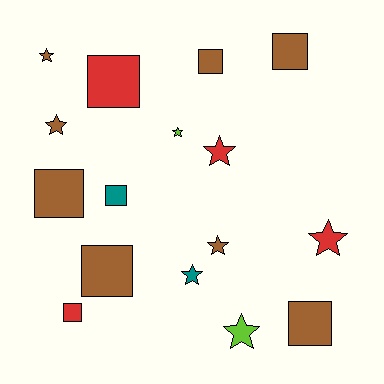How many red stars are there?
There are 2 red stars.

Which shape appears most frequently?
Square, with 8 objects.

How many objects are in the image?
There are 16 objects.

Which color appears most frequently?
Brown, with 8 objects.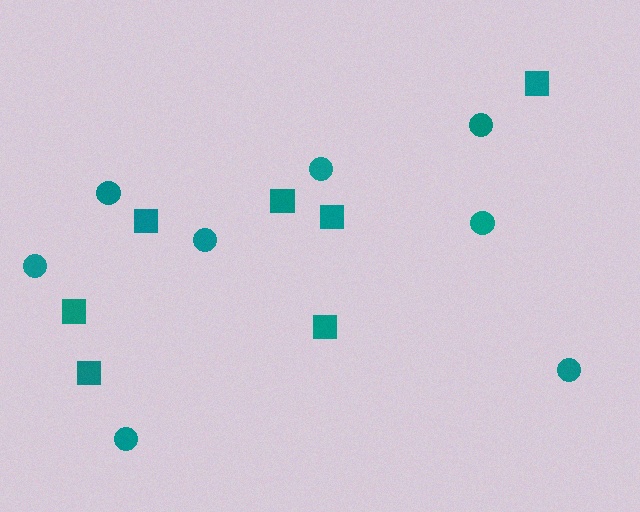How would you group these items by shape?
There are 2 groups: one group of circles (8) and one group of squares (7).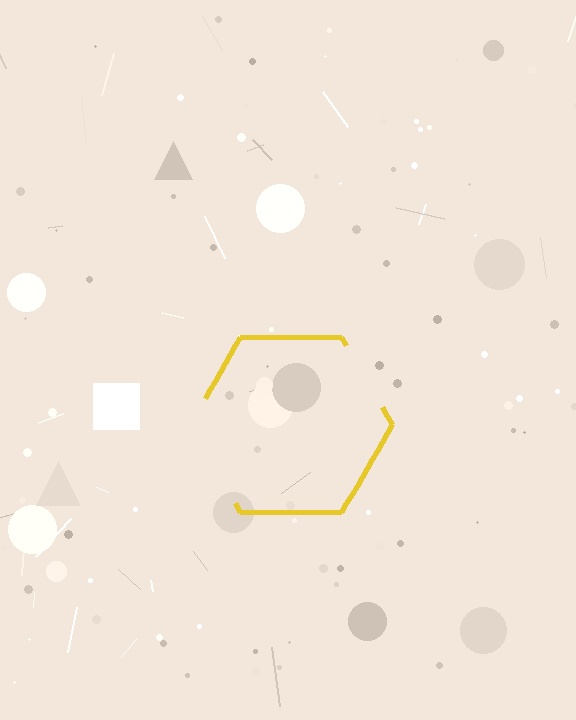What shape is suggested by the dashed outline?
The dashed outline suggests a hexagon.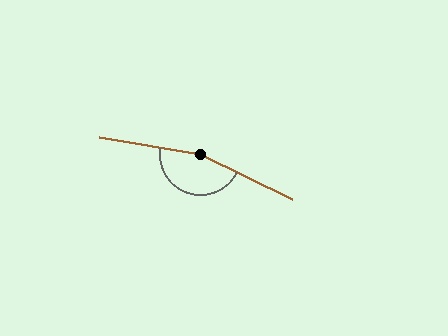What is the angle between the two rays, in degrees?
Approximately 163 degrees.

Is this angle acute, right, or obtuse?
It is obtuse.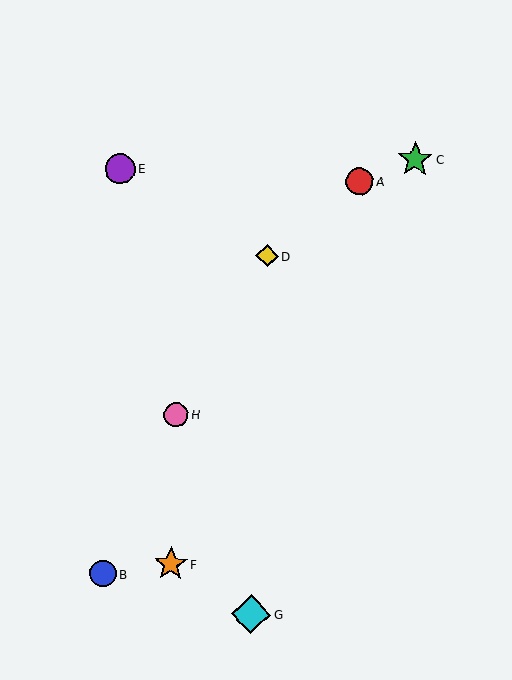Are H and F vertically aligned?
Yes, both are at x≈176.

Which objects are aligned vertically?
Objects F, H are aligned vertically.